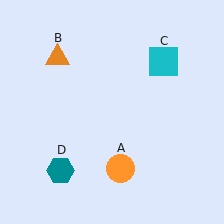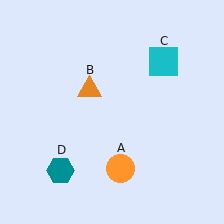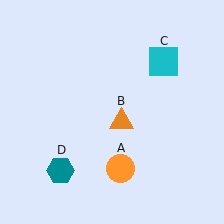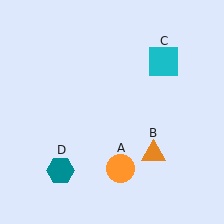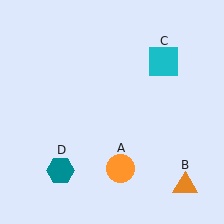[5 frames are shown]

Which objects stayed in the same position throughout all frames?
Orange circle (object A) and cyan square (object C) and teal hexagon (object D) remained stationary.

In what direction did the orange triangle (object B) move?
The orange triangle (object B) moved down and to the right.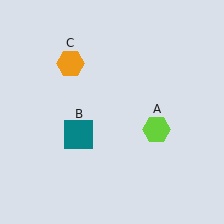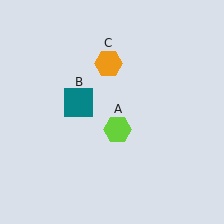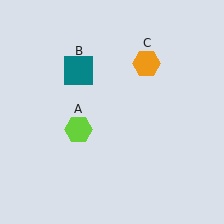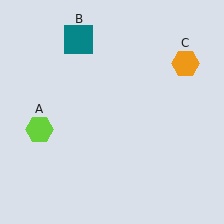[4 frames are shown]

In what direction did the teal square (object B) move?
The teal square (object B) moved up.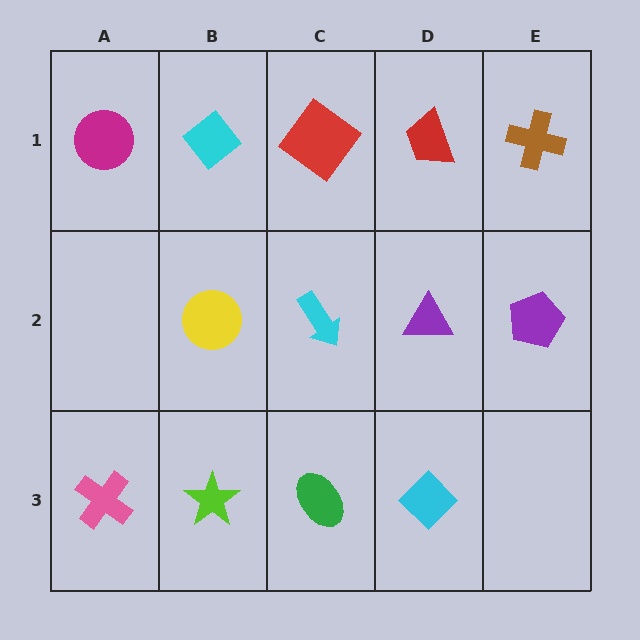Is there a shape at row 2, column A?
No, that cell is empty.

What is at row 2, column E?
A purple pentagon.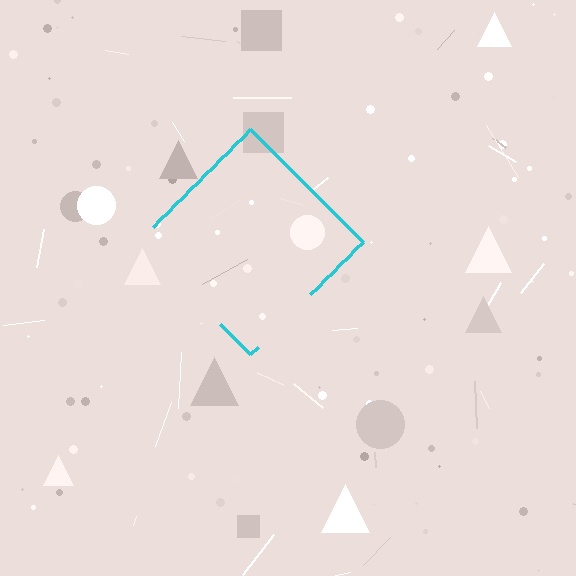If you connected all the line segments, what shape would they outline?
They would outline a diamond.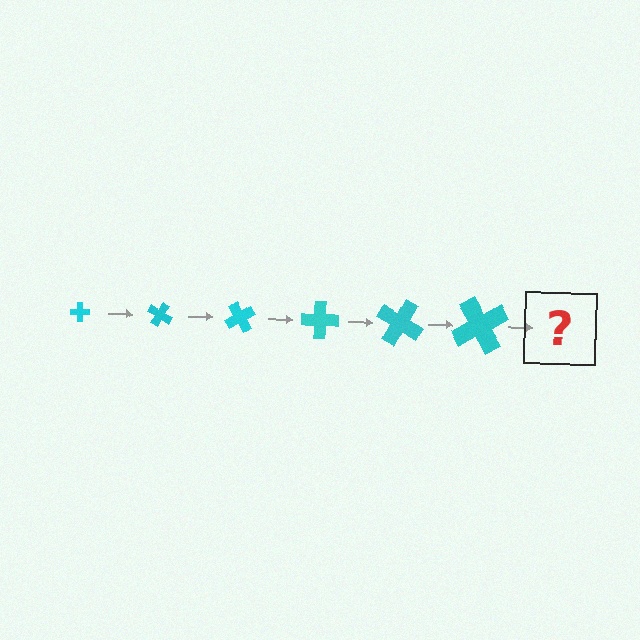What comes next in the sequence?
The next element should be a cross, larger than the previous one and rotated 180 degrees from the start.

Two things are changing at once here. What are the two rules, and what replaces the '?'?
The two rules are that the cross grows larger each step and it rotates 30 degrees each step. The '?' should be a cross, larger than the previous one and rotated 180 degrees from the start.